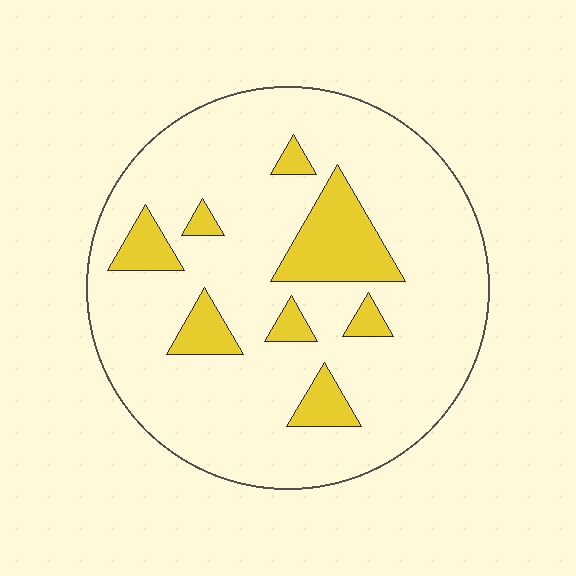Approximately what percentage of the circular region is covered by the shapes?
Approximately 15%.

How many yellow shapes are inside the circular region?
8.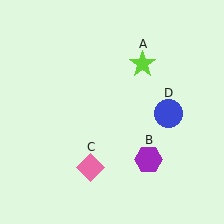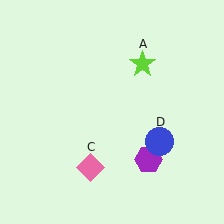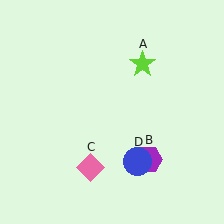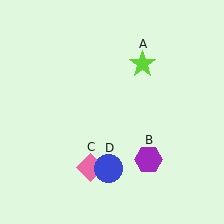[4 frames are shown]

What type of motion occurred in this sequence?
The blue circle (object D) rotated clockwise around the center of the scene.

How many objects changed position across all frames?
1 object changed position: blue circle (object D).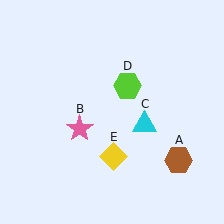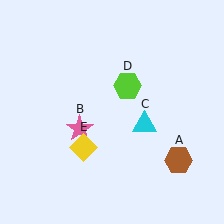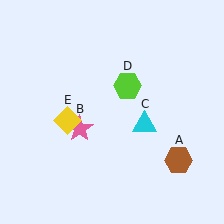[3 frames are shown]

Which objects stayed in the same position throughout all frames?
Brown hexagon (object A) and pink star (object B) and cyan triangle (object C) and lime hexagon (object D) remained stationary.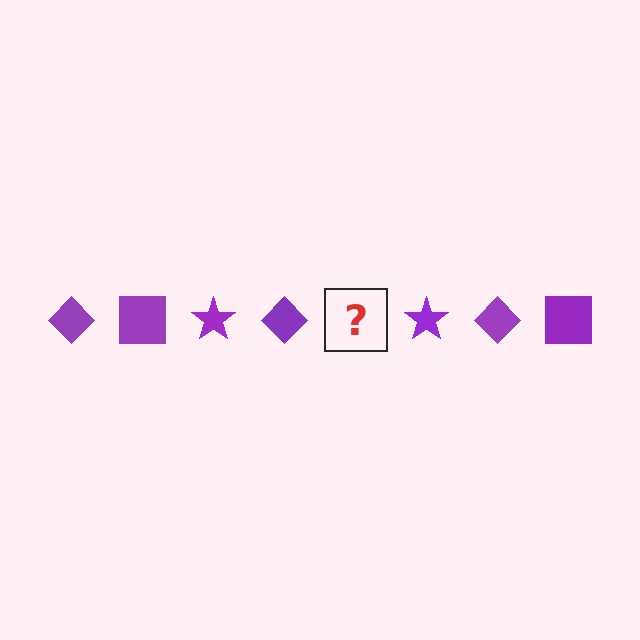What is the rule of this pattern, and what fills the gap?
The rule is that the pattern cycles through diamond, square, star shapes in purple. The gap should be filled with a purple square.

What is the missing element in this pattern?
The missing element is a purple square.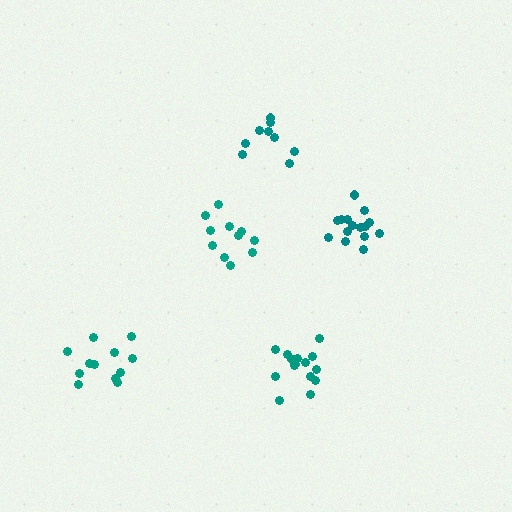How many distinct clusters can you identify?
There are 5 distinct clusters.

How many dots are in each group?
Group 1: 15 dots, Group 2: 9 dots, Group 3: 12 dots, Group 4: 11 dots, Group 5: 15 dots (62 total).